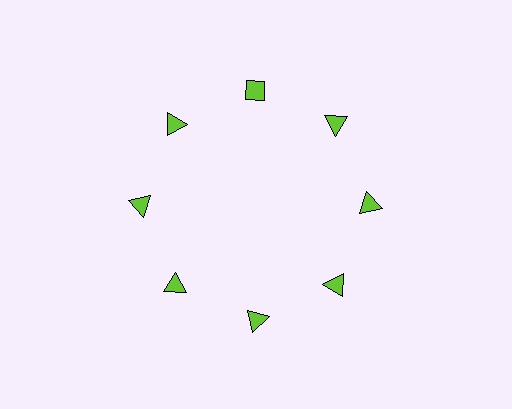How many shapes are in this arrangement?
There are 8 shapes arranged in a ring pattern.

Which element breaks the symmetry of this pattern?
The lime diamond at roughly the 12 o'clock position breaks the symmetry. All other shapes are lime triangles.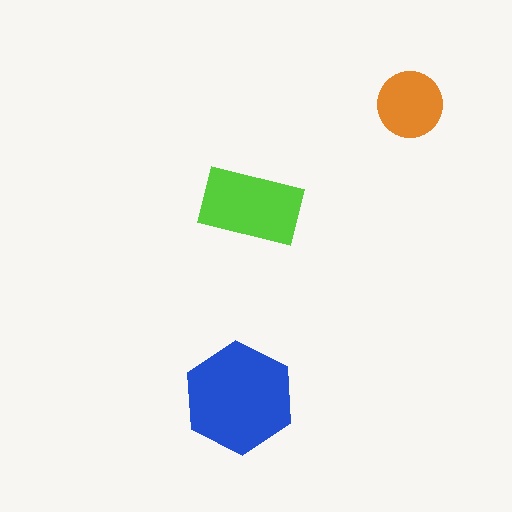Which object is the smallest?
The orange circle.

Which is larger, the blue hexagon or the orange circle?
The blue hexagon.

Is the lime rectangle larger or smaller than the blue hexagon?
Smaller.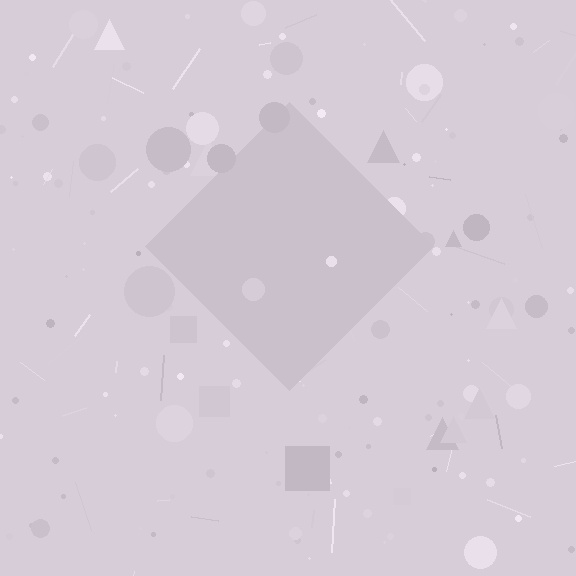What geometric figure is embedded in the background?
A diamond is embedded in the background.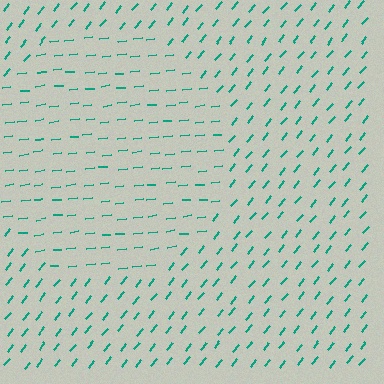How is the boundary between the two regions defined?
The boundary is defined purely by a change in line orientation (approximately 45 degrees difference). All lines are the same color and thickness.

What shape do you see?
I see a circle.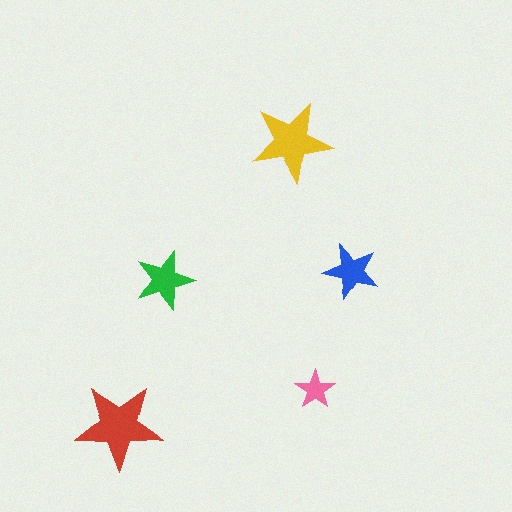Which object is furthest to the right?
The blue star is rightmost.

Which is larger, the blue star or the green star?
The green one.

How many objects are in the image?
There are 5 objects in the image.